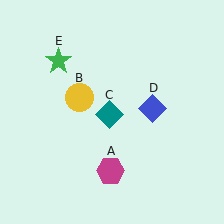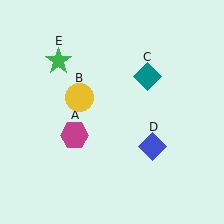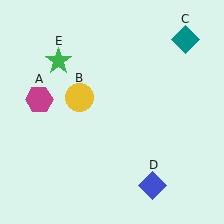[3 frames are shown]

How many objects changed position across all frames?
3 objects changed position: magenta hexagon (object A), teal diamond (object C), blue diamond (object D).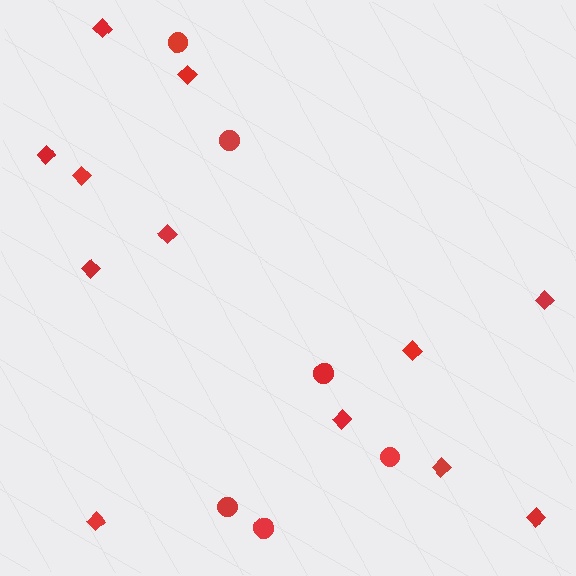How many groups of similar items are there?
There are 2 groups: one group of circles (6) and one group of diamonds (12).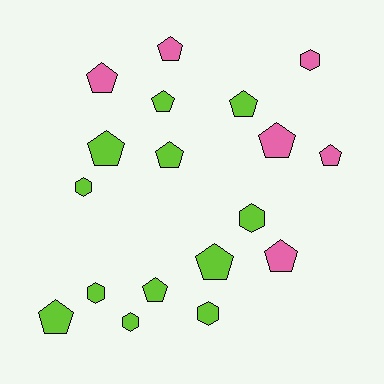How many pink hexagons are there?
There is 1 pink hexagon.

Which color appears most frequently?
Lime, with 12 objects.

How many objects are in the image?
There are 18 objects.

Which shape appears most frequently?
Pentagon, with 12 objects.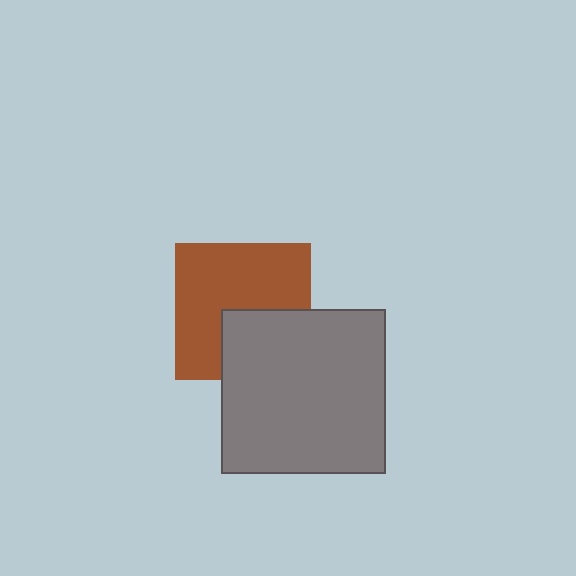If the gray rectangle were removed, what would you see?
You would see the complete brown square.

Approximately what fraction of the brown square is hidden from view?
Roughly 34% of the brown square is hidden behind the gray rectangle.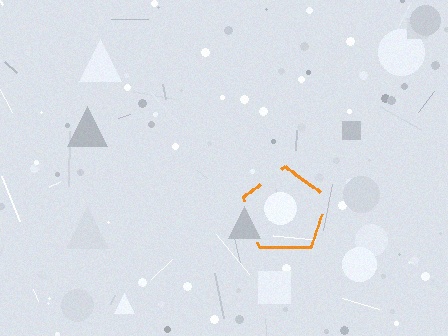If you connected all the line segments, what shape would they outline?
They would outline a pentagon.